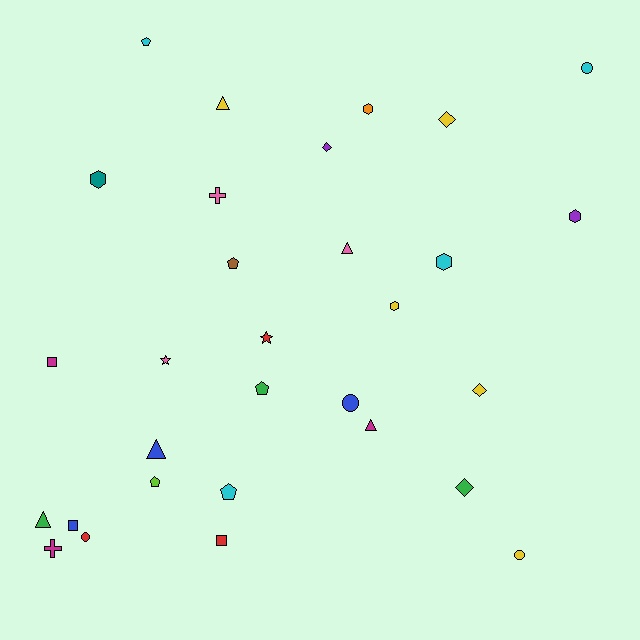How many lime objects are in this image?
There is 1 lime object.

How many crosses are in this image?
There are 2 crosses.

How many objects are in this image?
There are 30 objects.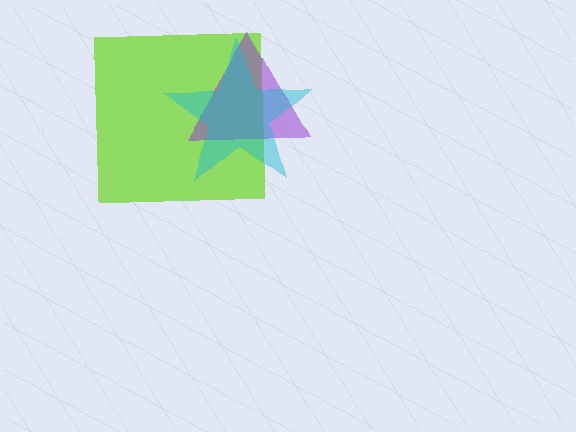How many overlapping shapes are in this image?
There are 3 overlapping shapes in the image.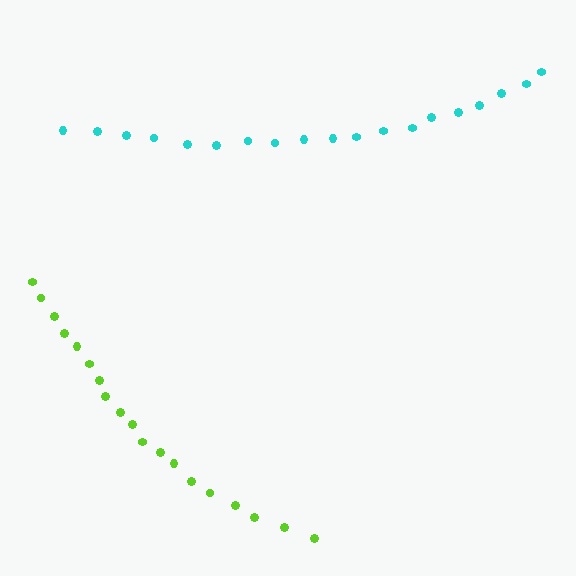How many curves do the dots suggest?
There are 2 distinct paths.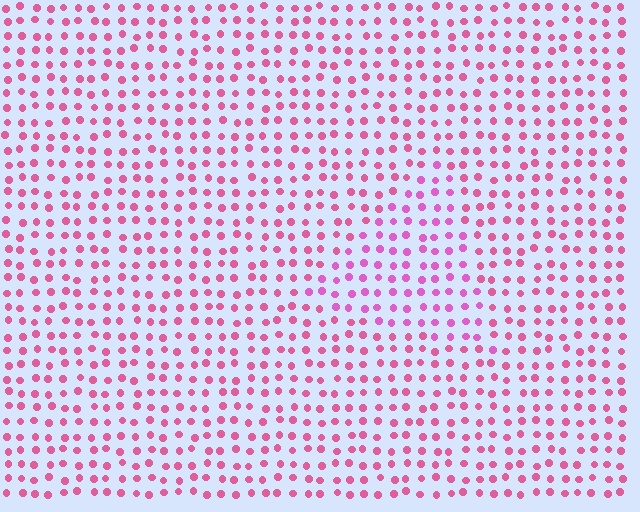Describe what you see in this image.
The image is filled with small pink elements in a uniform arrangement. A triangle-shaped region is visible where the elements are tinted to a slightly different hue, forming a subtle color boundary.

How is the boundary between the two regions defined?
The boundary is defined purely by a slight shift in hue (about 22 degrees). Spacing, size, and orientation are identical on both sides.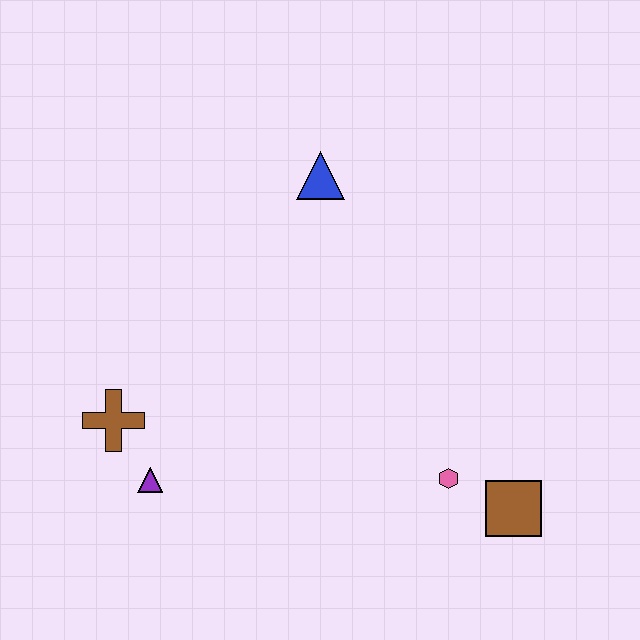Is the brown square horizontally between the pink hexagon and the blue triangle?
No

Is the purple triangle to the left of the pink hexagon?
Yes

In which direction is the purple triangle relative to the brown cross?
The purple triangle is below the brown cross.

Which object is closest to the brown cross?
The purple triangle is closest to the brown cross.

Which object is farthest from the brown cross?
The brown square is farthest from the brown cross.